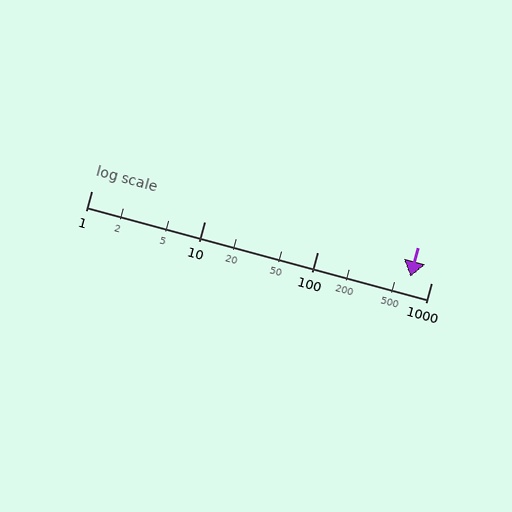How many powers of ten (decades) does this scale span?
The scale spans 3 decades, from 1 to 1000.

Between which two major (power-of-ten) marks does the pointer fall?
The pointer is between 100 and 1000.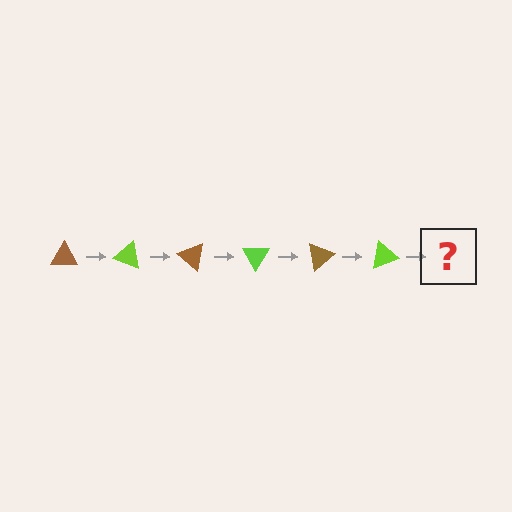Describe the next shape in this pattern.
It should be a brown triangle, rotated 120 degrees from the start.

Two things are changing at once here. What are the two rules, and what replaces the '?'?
The two rules are that it rotates 20 degrees each step and the color cycles through brown and lime. The '?' should be a brown triangle, rotated 120 degrees from the start.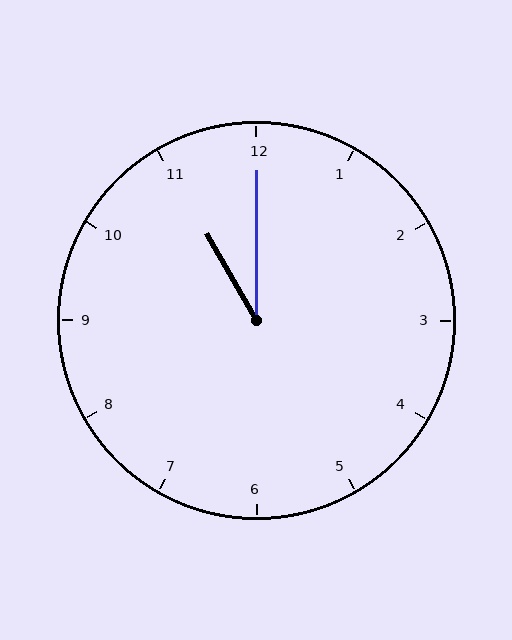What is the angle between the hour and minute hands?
Approximately 30 degrees.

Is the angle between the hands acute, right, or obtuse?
It is acute.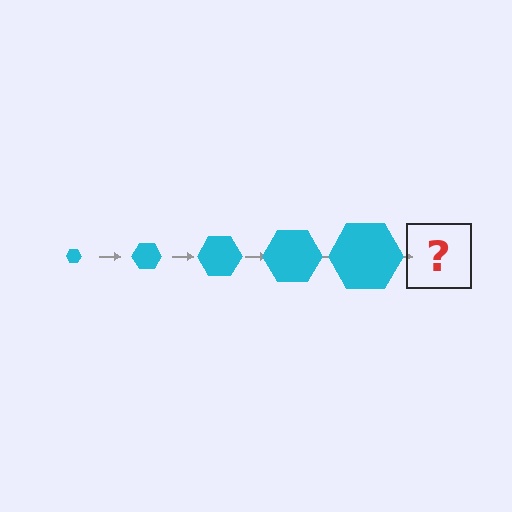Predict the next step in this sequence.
The next step is a cyan hexagon, larger than the previous one.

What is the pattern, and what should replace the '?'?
The pattern is that the hexagon gets progressively larger each step. The '?' should be a cyan hexagon, larger than the previous one.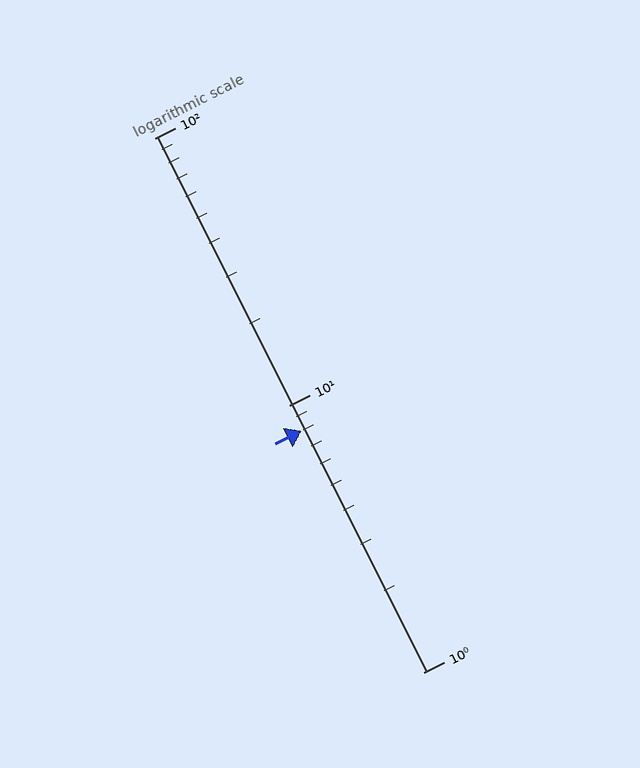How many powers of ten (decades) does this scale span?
The scale spans 2 decades, from 1 to 100.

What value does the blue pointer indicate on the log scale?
The pointer indicates approximately 8.